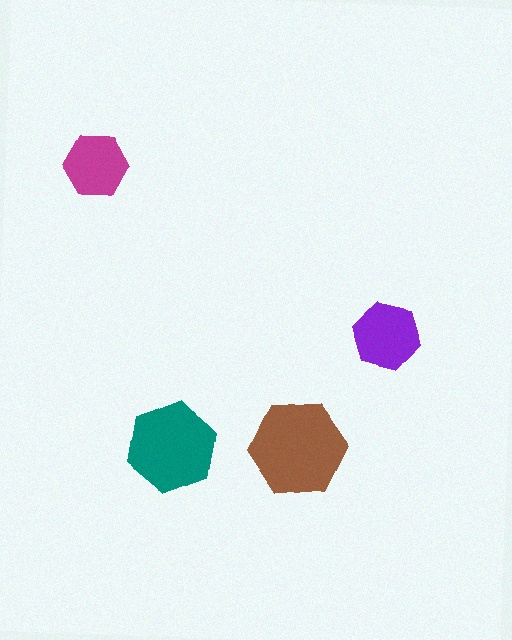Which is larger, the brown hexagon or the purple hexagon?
The brown one.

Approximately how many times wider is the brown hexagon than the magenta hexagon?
About 1.5 times wider.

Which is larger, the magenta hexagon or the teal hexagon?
The teal one.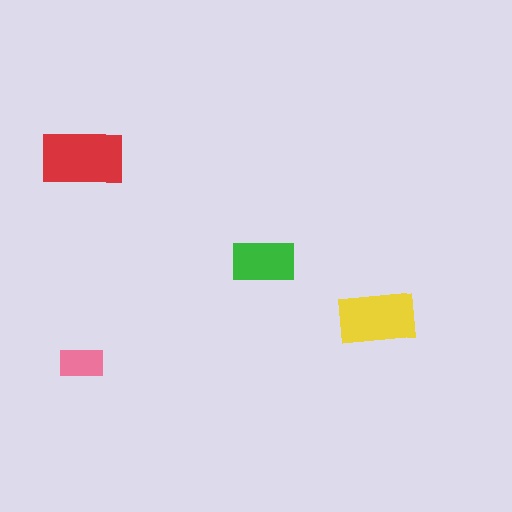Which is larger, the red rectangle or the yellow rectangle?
The red one.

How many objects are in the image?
There are 4 objects in the image.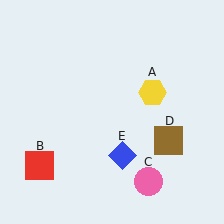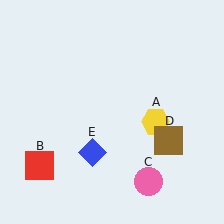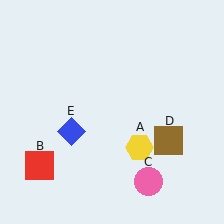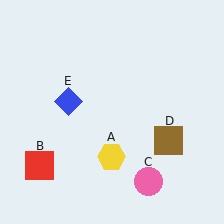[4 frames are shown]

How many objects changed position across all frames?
2 objects changed position: yellow hexagon (object A), blue diamond (object E).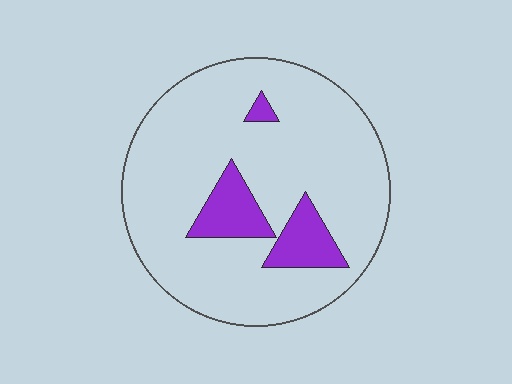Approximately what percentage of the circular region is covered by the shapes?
Approximately 15%.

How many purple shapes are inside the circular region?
3.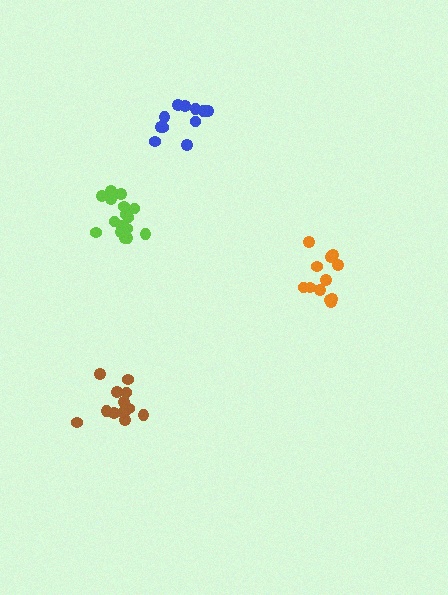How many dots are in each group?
Group 1: 12 dots, Group 2: 16 dots, Group 3: 11 dots, Group 4: 13 dots (52 total).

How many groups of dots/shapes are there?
There are 4 groups.